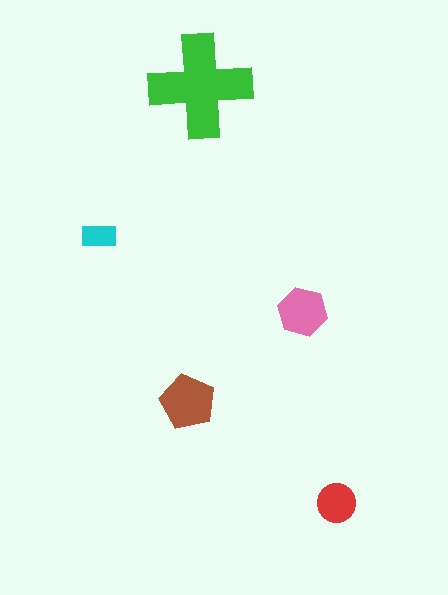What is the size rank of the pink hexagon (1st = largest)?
3rd.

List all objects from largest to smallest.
The green cross, the brown pentagon, the pink hexagon, the red circle, the cyan rectangle.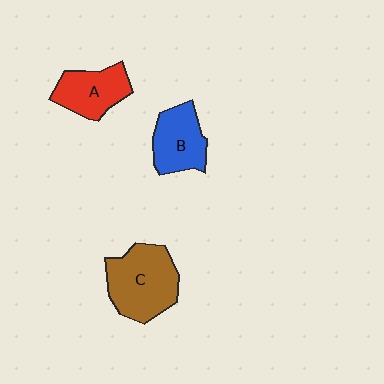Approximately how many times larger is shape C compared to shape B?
Approximately 1.4 times.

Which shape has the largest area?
Shape C (brown).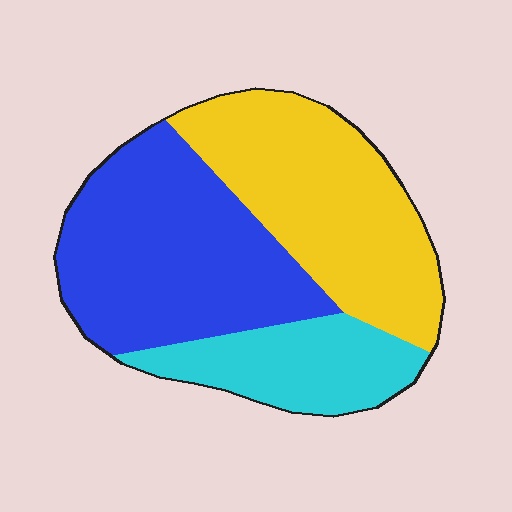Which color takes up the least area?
Cyan, at roughly 20%.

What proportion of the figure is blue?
Blue takes up between a quarter and a half of the figure.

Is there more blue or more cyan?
Blue.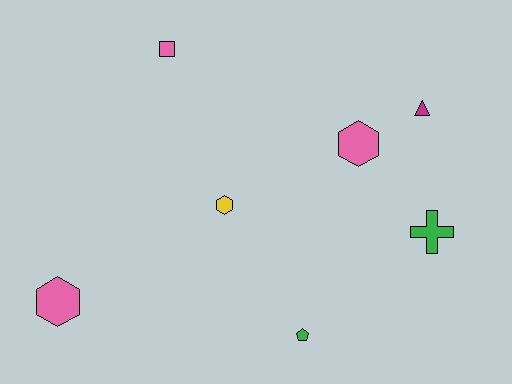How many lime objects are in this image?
There are no lime objects.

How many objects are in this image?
There are 7 objects.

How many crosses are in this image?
There is 1 cross.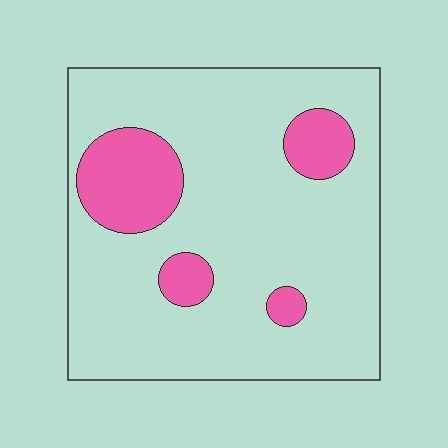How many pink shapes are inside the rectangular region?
4.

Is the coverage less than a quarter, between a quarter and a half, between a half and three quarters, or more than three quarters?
Less than a quarter.